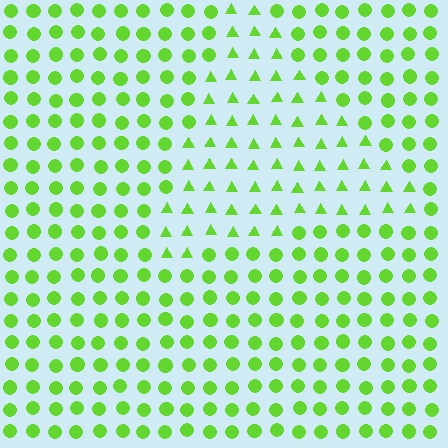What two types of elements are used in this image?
The image uses triangles inside the triangle region and circles outside it.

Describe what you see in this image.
The image is filled with small lime elements arranged in a uniform grid. A triangle-shaped region contains triangles, while the surrounding area contains circles. The boundary is defined purely by the change in element shape.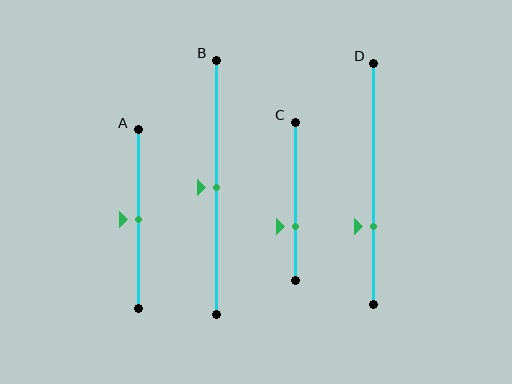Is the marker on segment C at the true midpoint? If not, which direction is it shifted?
No, the marker on segment C is shifted downward by about 16% of the segment length.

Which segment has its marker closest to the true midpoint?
Segment A has its marker closest to the true midpoint.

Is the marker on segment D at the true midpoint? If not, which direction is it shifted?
No, the marker on segment D is shifted downward by about 18% of the segment length.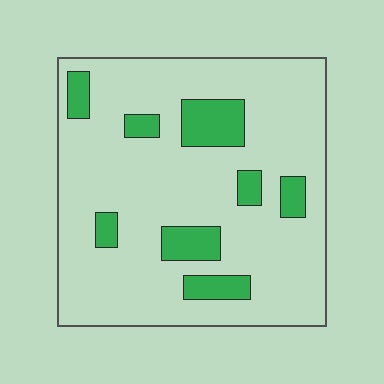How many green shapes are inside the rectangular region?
8.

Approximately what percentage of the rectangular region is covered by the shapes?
Approximately 15%.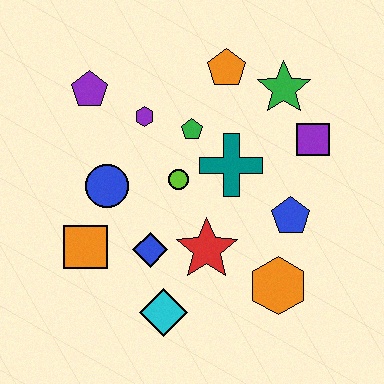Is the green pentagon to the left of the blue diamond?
No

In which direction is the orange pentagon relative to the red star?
The orange pentagon is above the red star.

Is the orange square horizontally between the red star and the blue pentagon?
No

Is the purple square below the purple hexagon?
Yes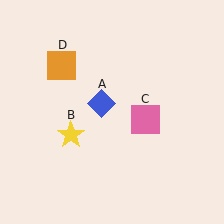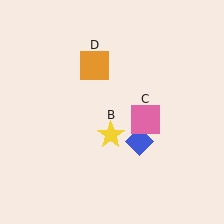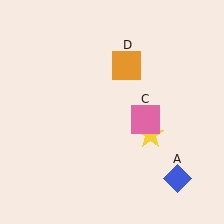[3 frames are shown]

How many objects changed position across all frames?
3 objects changed position: blue diamond (object A), yellow star (object B), orange square (object D).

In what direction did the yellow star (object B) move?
The yellow star (object B) moved right.